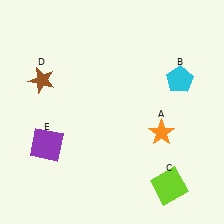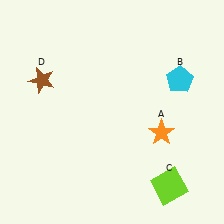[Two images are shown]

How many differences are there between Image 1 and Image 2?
There is 1 difference between the two images.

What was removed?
The purple square (E) was removed in Image 2.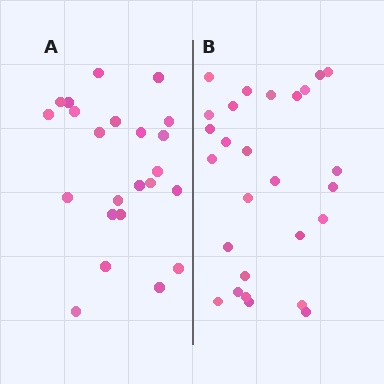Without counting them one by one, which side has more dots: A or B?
Region B (the right region) has more dots.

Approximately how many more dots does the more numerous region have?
Region B has about 4 more dots than region A.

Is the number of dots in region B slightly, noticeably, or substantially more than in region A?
Region B has only slightly more — the two regions are fairly close. The ratio is roughly 1.2 to 1.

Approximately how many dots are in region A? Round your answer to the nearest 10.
About 20 dots. (The exact count is 23, which rounds to 20.)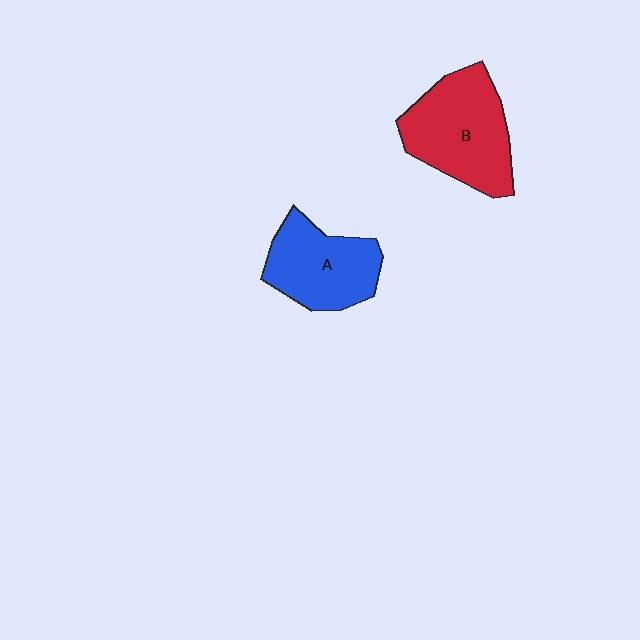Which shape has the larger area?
Shape B (red).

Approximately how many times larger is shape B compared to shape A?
Approximately 1.2 times.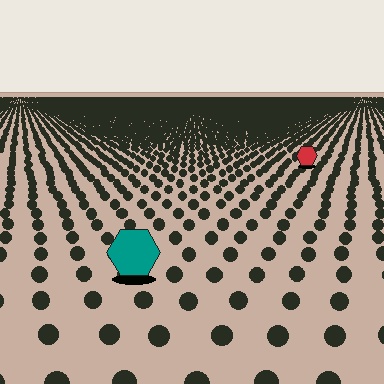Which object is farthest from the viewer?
The red hexagon is farthest from the viewer. It appears smaller and the ground texture around it is denser.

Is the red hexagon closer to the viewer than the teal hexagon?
No. The teal hexagon is closer — you can tell from the texture gradient: the ground texture is coarser near it.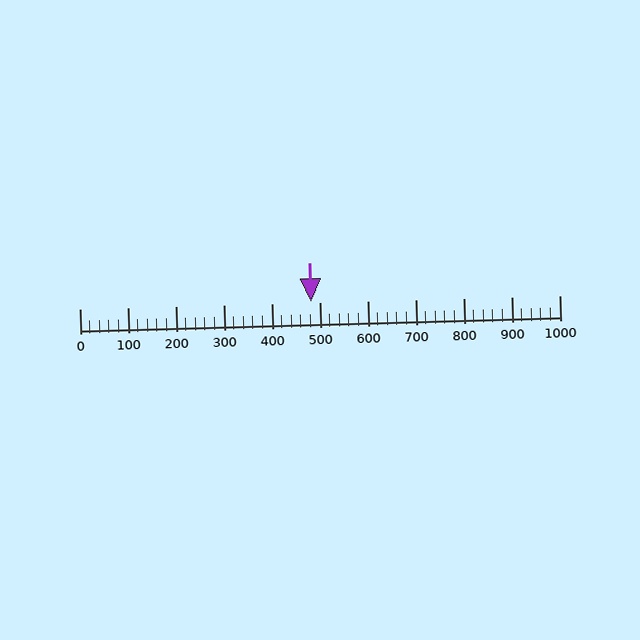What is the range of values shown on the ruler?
The ruler shows values from 0 to 1000.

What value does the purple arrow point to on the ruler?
The purple arrow points to approximately 481.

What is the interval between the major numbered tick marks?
The major tick marks are spaced 100 units apart.